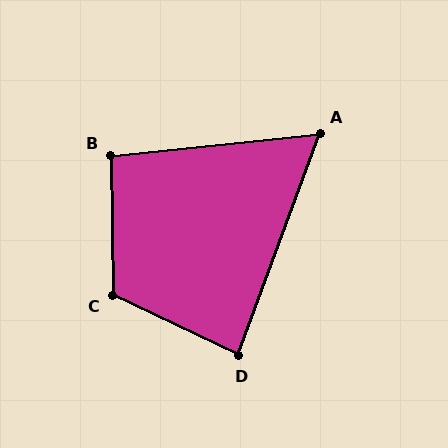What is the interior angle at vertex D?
Approximately 85 degrees (acute).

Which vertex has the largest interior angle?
C, at approximately 116 degrees.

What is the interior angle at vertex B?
Approximately 95 degrees (obtuse).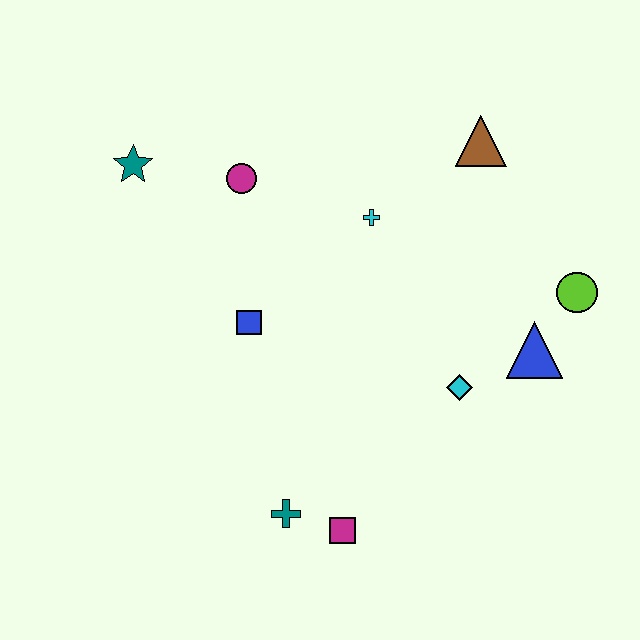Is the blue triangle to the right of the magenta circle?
Yes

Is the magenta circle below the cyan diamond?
No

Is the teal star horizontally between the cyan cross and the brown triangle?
No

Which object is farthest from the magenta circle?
The magenta square is farthest from the magenta circle.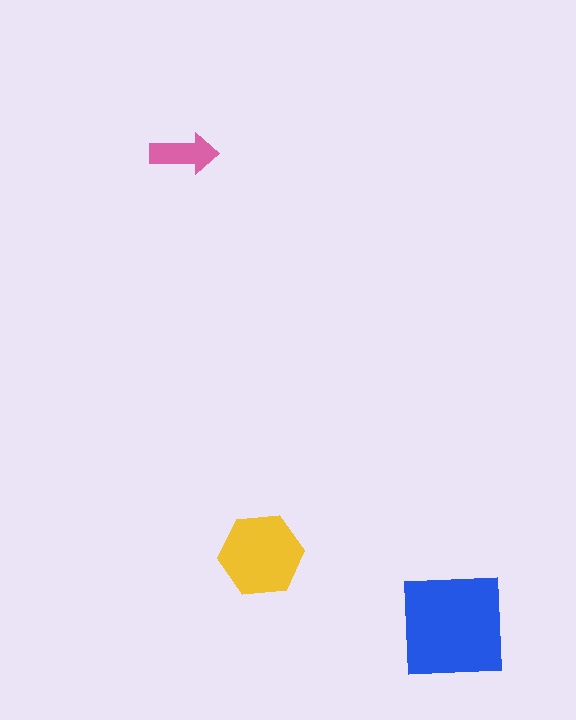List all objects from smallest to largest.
The pink arrow, the yellow hexagon, the blue square.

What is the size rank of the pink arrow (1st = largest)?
3rd.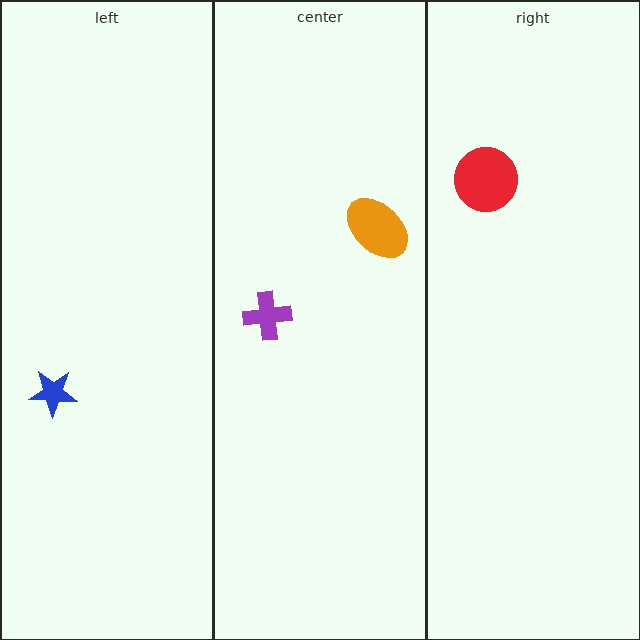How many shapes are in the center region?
2.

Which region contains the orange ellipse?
The center region.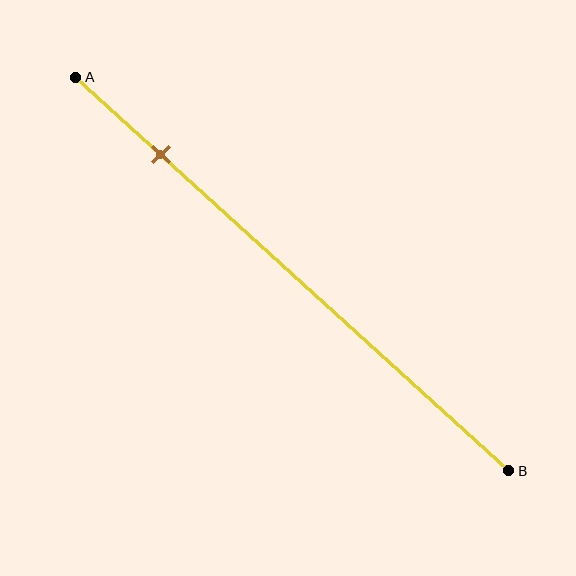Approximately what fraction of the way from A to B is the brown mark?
The brown mark is approximately 20% of the way from A to B.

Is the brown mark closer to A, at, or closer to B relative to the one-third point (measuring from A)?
The brown mark is closer to point A than the one-third point of segment AB.